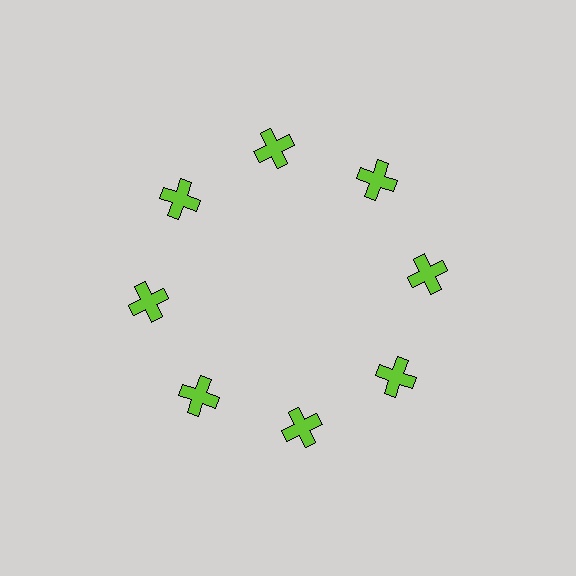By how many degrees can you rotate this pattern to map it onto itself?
The pattern maps onto itself every 45 degrees of rotation.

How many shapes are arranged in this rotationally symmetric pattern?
There are 8 shapes, arranged in 8 groups of 1.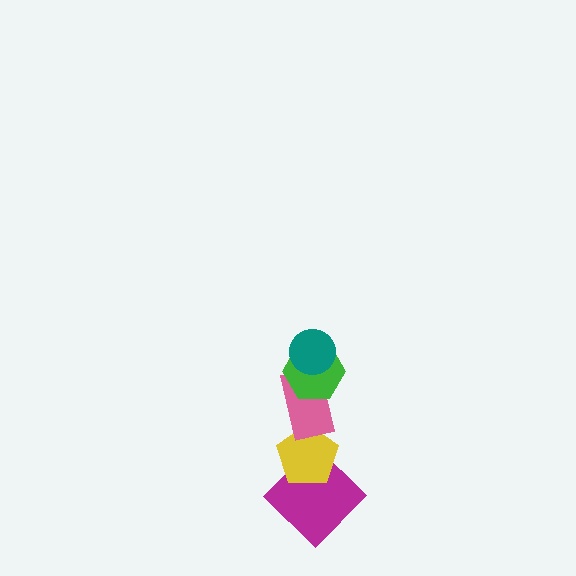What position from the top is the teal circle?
The teal circle is 1st from the top.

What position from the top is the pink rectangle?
The pink rectangle is 3rd from the top.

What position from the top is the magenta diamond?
The magenta diamond is 5th from the top.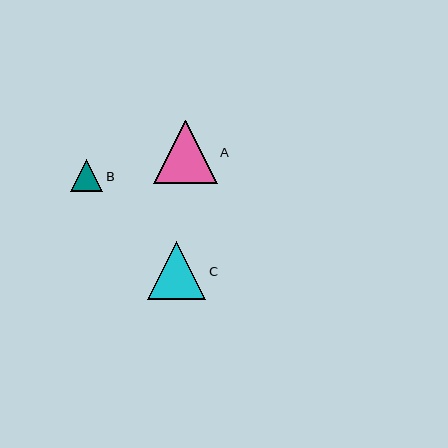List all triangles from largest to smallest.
From largest to smallest: A, C, B.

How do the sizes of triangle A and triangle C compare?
Triangle A and triangle C are approximately the same size.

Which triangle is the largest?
Triangle A is the largest with a size of approximately 63 pixels.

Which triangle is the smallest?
Triangle B is the smallest with a size of approximately 32 pixels.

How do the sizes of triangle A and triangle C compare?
Triangle A and triangle C are approximately the same size.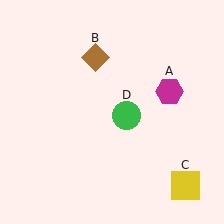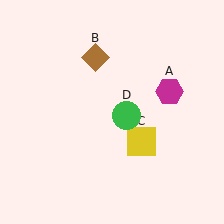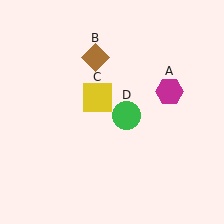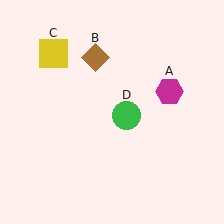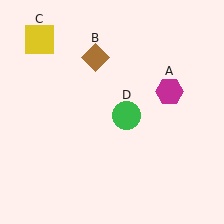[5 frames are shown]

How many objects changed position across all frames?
1 object changed position: yellow square (object C).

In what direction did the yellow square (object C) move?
The yellow square (object C) moved up and to the left.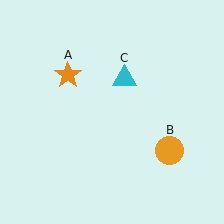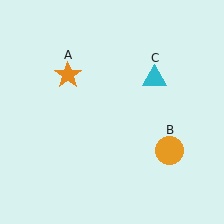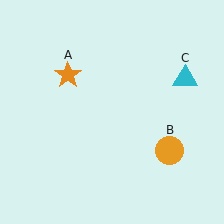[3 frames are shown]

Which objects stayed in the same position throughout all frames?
Orange star (object A) and orange circle (object B) remained stationary.